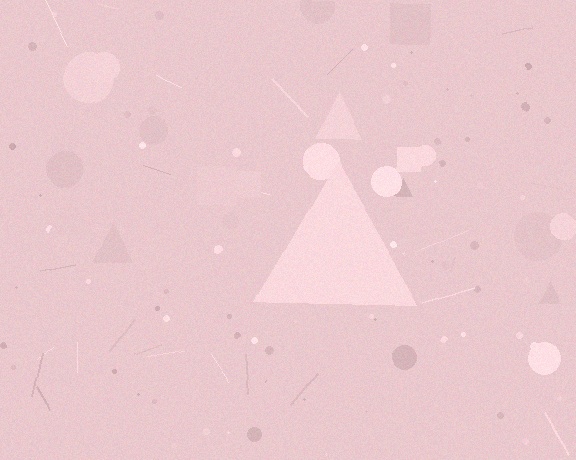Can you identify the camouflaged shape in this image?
The camouflaged shape is a triangle.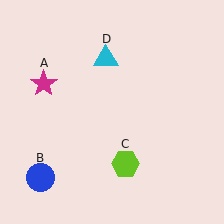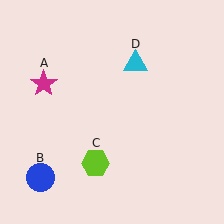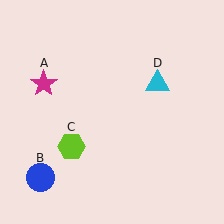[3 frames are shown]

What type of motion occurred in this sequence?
The lime hexagon (object C), cyan triangle (object D) rotated clockwise around the center of the scene.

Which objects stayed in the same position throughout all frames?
Magenta star (object A) and blue circle (object B) remained stationary.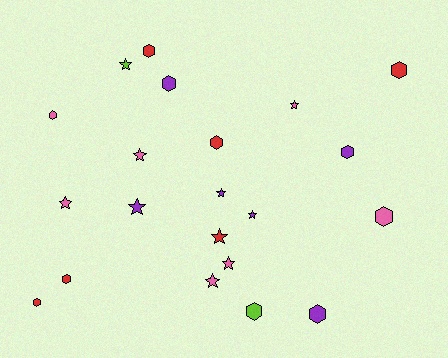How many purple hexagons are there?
There are 3 purple hexagons.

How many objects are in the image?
There are 21 objects.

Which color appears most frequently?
Pink, with 7 objects.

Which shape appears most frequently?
Hexagon, with 11 objects.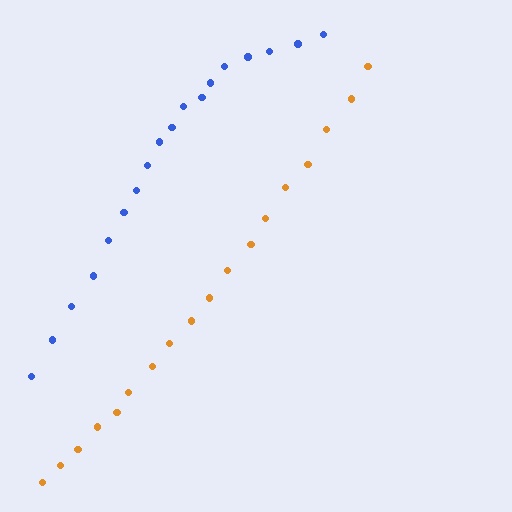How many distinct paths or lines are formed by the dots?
There are 2 distinct paths.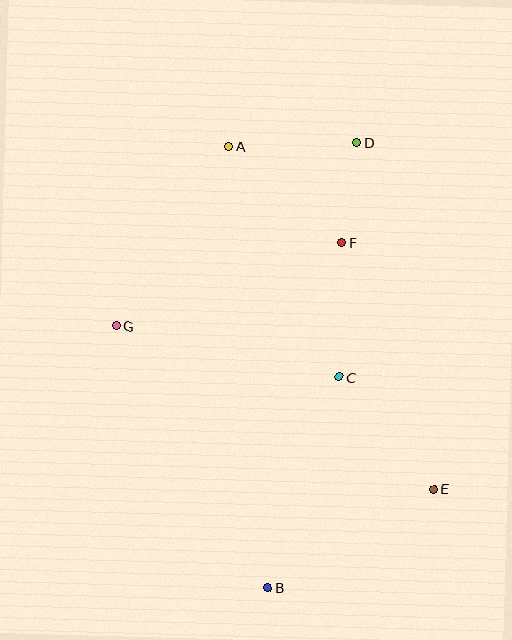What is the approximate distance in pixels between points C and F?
The distance between C and F is approximately 135 pixels.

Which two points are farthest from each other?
Points B and D are farthest from each other.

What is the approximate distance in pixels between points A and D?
The distance between A and D is approximately 128 pixels.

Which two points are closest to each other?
Points D and F are closest to each other.